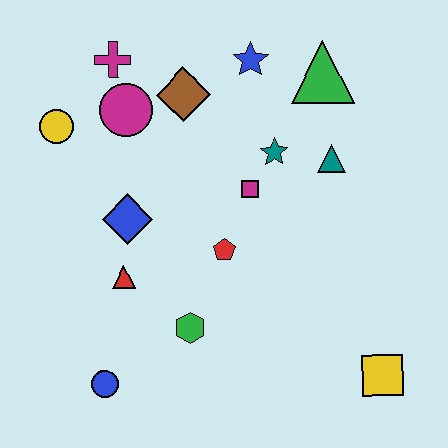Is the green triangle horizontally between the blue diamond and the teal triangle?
Yes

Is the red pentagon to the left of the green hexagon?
No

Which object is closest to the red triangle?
The blue diamond is closest to the red triangle.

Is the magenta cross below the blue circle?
No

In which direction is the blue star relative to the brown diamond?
The blue star is to the right of the brown diamond.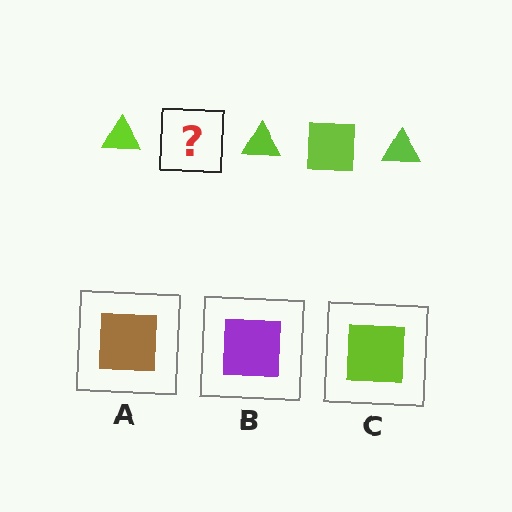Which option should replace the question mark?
Option C.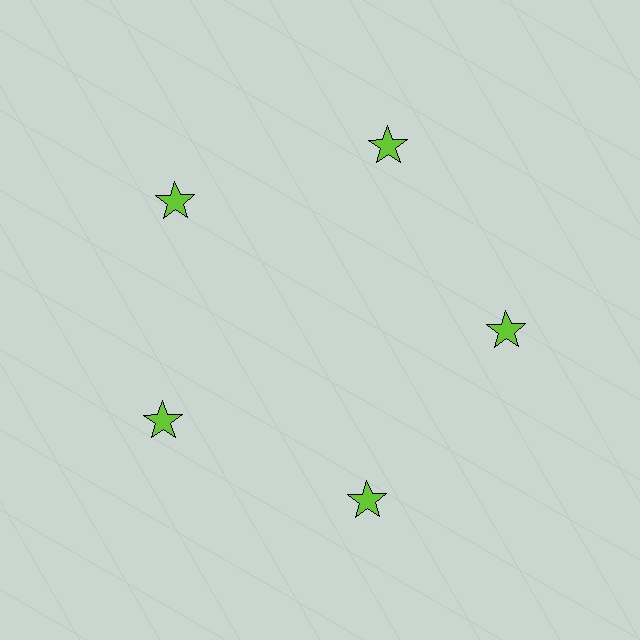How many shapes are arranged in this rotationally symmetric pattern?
There are 5 shapes, arranged in 5 groups of 1.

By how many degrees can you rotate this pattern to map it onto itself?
The pattern maps onto itself every 72 degrees of rotation.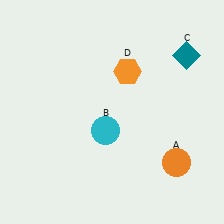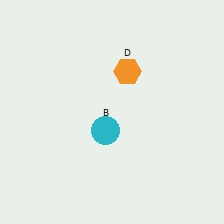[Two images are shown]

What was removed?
The orange circle (A), the teal diamond (C) were removed in Image 2.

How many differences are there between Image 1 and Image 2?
There are 2 differences between the two images.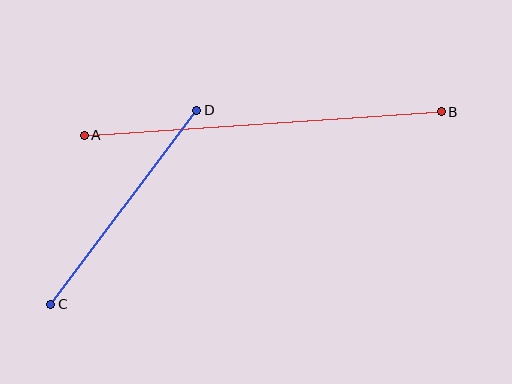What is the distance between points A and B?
The distance is approximately 358 pixels.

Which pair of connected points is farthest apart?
Points A and B are farthest apart.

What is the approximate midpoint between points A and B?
The midpoint is at approximately (263, 124) pixels.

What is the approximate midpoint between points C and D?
The midpoint is at approximately (124, 207) pixels.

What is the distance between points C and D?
The distance is approximately 243 pixels.